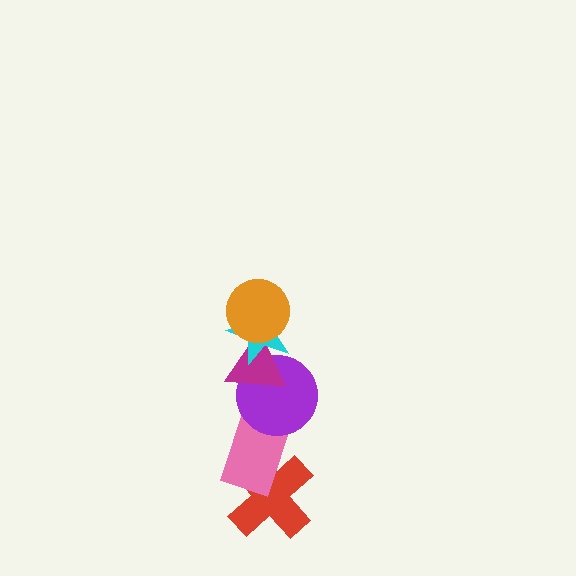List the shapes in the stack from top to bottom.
From top to bottom: the orange circle, the cyan star, the magenta triangle, the purple circle, the pink rectangle, the red cross.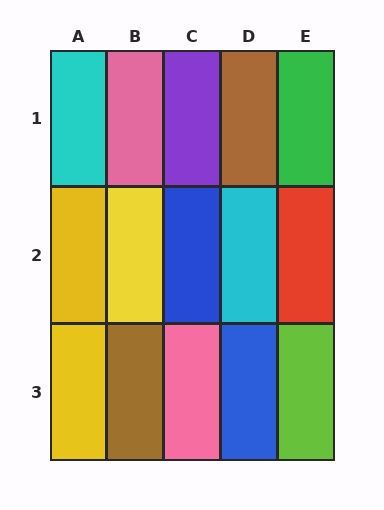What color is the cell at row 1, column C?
Purple.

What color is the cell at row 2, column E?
Red.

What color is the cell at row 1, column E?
Green.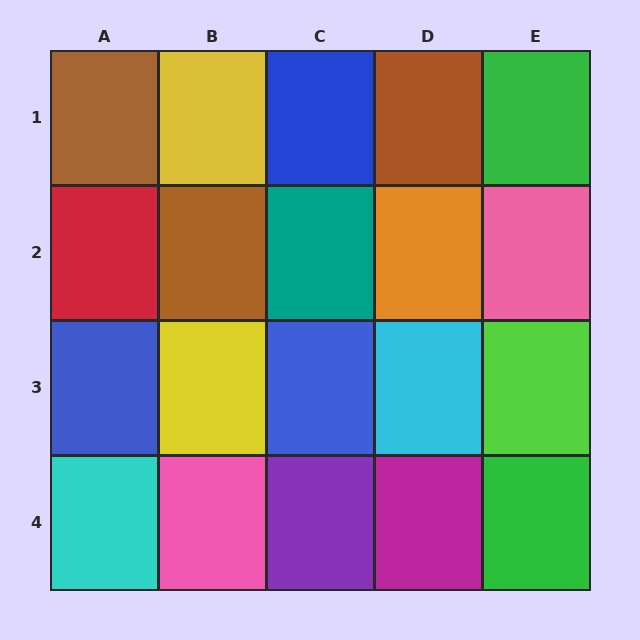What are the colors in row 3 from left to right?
Blue, yellow, blue, cyan, lime.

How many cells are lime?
1 cell is lime.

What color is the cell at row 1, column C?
Blue.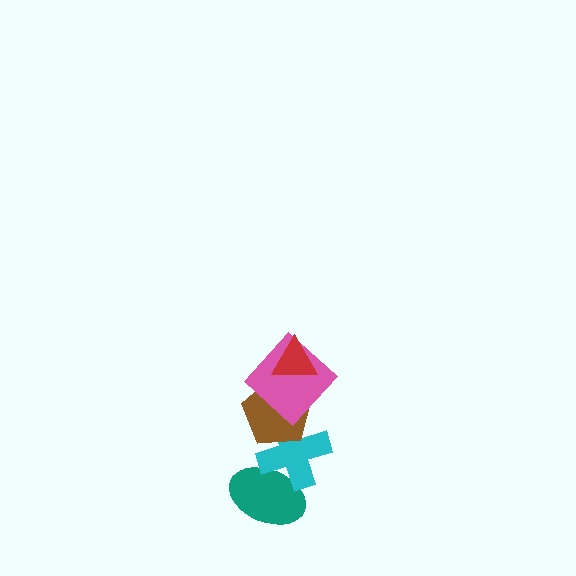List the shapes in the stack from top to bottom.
From top to bottom: the red triangle, the pink diamond, the brown pentagon, the cyan cross, the teal ellipse.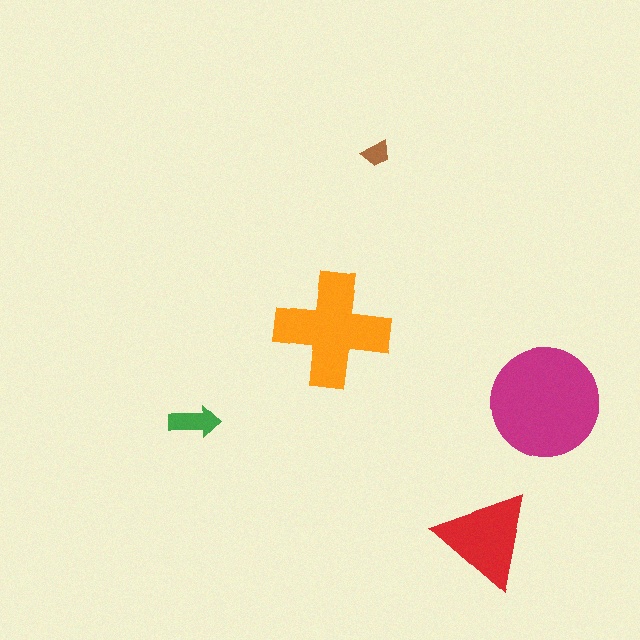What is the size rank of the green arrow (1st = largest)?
4th.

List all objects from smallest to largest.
The brown trapezoid, the green arrow, the red triangle, the orange cross, the magenta circle.